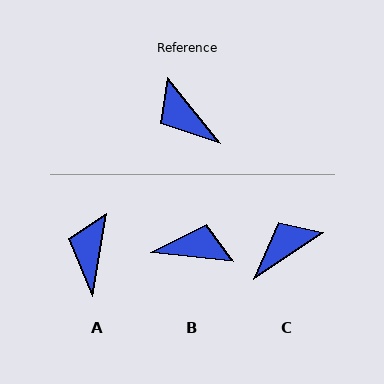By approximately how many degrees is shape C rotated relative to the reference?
Approximately 95 degrees clockwise.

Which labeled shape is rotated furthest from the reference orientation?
B, about 135 degrees away.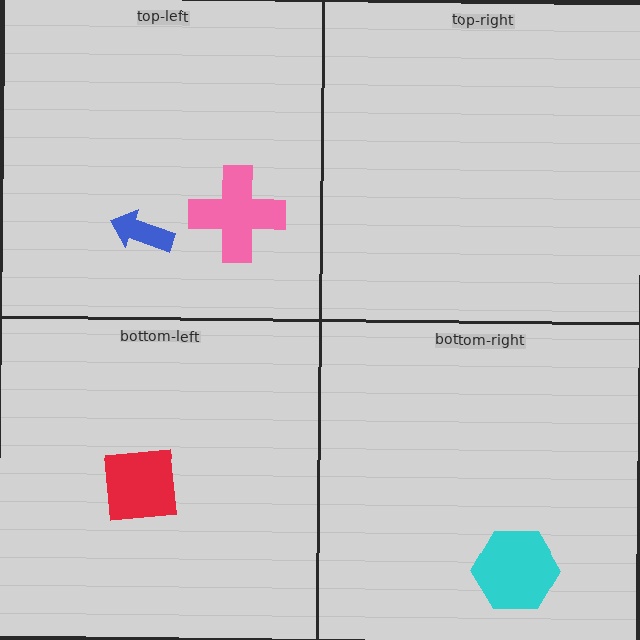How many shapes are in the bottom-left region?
1.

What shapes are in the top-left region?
The blue arrow, the pink cross.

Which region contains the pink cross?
The top-left region.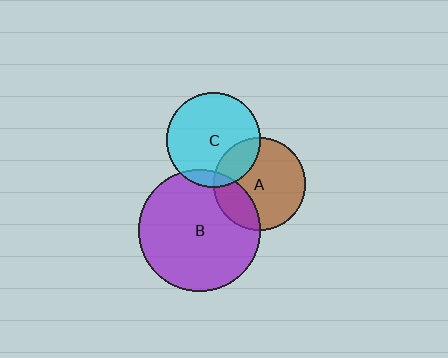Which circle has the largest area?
Circle B (purple).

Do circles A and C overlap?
Yes.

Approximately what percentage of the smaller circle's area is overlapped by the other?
Approximately 20%.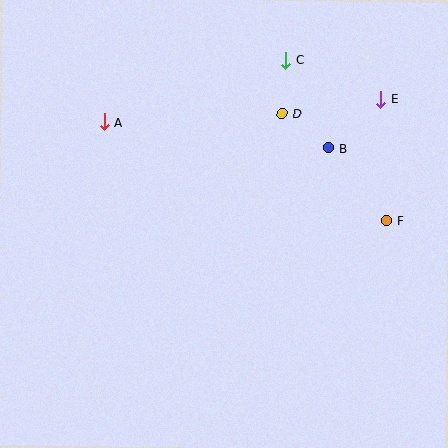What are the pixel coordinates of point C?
Point C is at (286, 60).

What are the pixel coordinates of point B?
Point B is at (329, 148).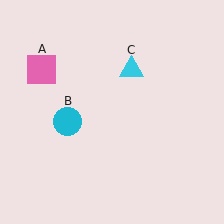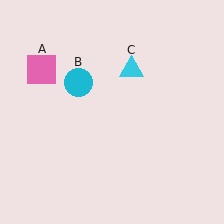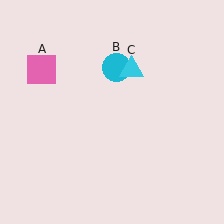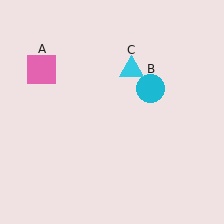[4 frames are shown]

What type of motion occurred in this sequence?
The cyan circle (object B) rotated clockwise around the center of the scene.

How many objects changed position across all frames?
1 object changed position: cyan circle (object B).